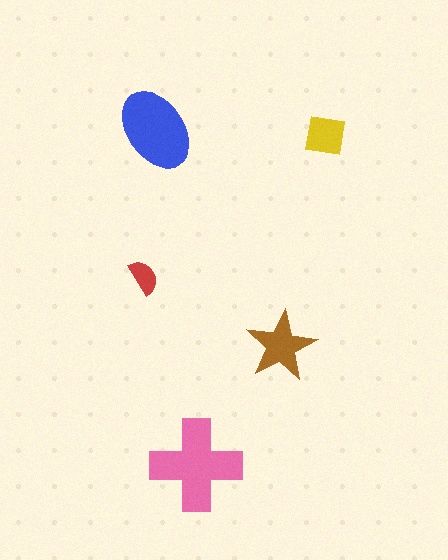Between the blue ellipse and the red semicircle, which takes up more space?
The blue ellipse.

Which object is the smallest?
The red semicircle.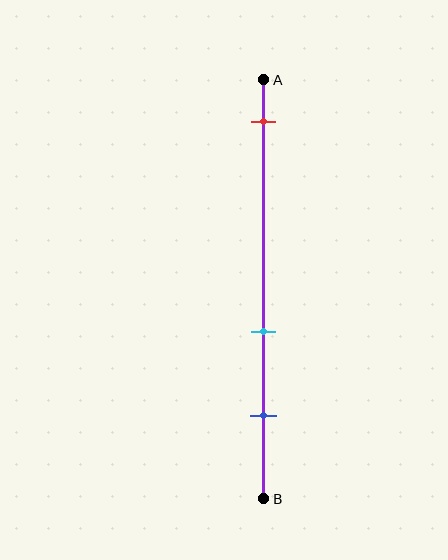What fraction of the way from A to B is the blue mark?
The blue mark is approximately 80% (0.8) of the way from A to B.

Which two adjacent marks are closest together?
The cyan and blue marks are the closest adjacent pair.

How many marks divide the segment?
There are 3 marks dividing the segment.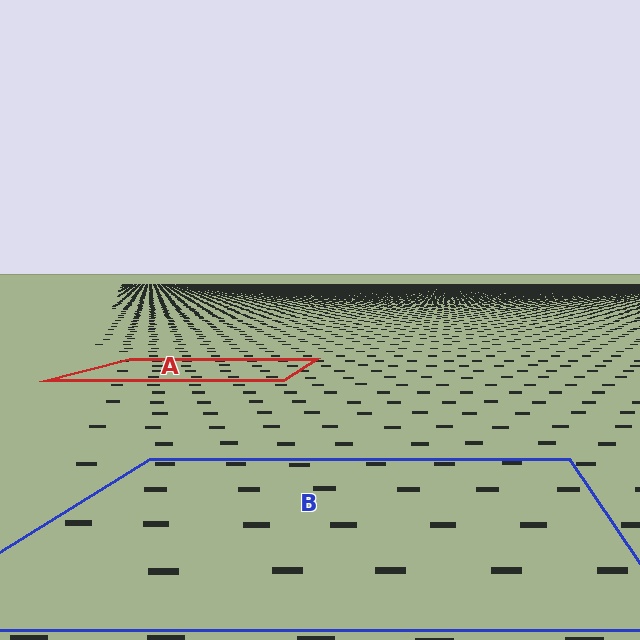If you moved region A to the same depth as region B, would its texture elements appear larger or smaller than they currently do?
They would appear larger. At a closer depth, the same texture elements are projected at a bigger on-screen size.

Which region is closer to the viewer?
Region B is closer. The texture elements there are larger and more spread out.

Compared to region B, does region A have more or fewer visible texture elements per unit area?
Region A has more texture elements per unit area — they are packed more densely because it is farther away.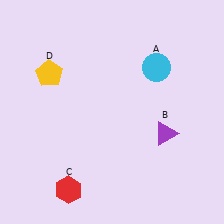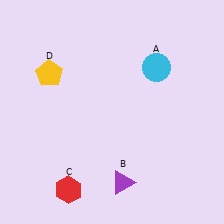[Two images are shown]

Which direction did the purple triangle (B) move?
The purple triangle (B) moved down.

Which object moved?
The purple triangle (B) moved down.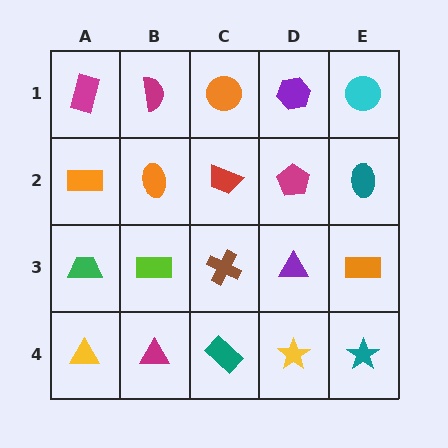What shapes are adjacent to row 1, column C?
A red trapezoid (row 2, column C), a magenta semicircle (row 1, column B), a purple hexagon (row 1, column D).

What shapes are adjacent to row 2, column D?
A purple hexagon (row 1, column D), a purple triangle (row 3, column D), a red trapezoid (row 2, column C), a teal ellipse (row 2, column E).